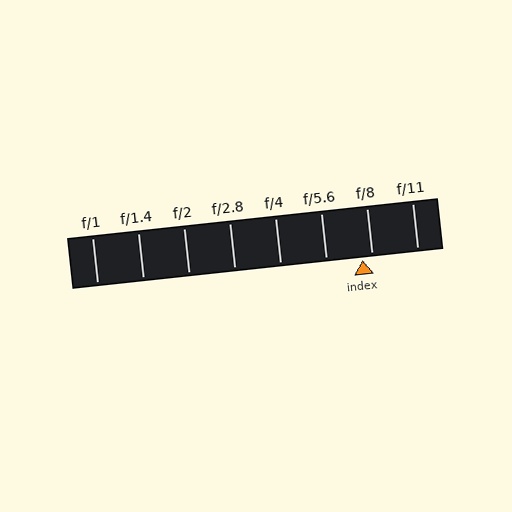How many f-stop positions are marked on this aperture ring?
There are 8 f-stop positions marked.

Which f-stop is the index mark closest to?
The index mark is closest to f/8.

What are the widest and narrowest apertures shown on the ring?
The widest aperture shown is f/1 and the narrowest is f/11.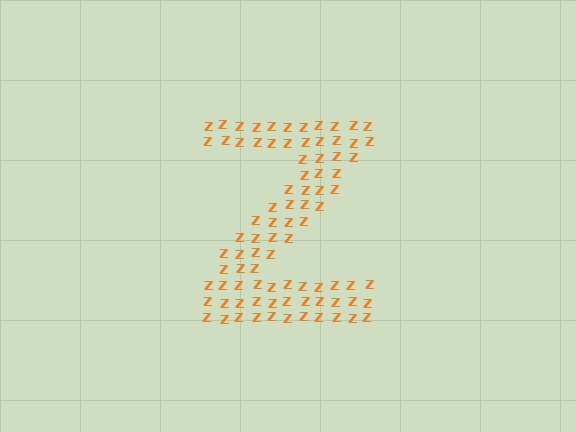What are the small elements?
The small elements are letter Z's.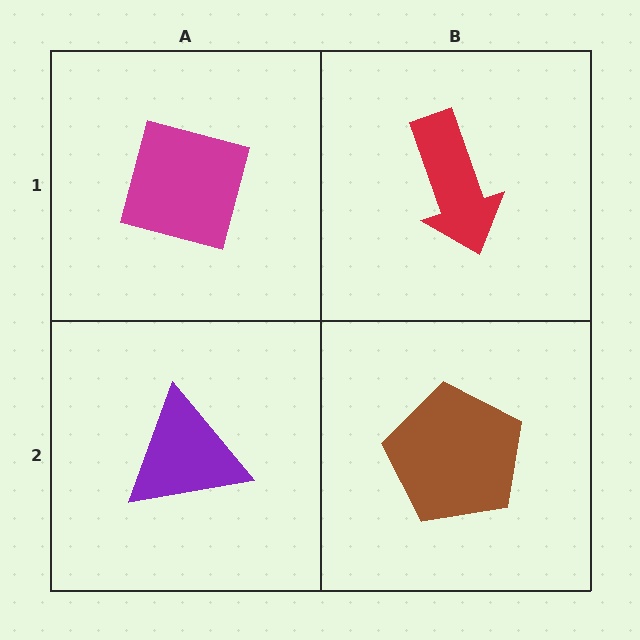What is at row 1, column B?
A red arrow.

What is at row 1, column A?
A magenta diamond.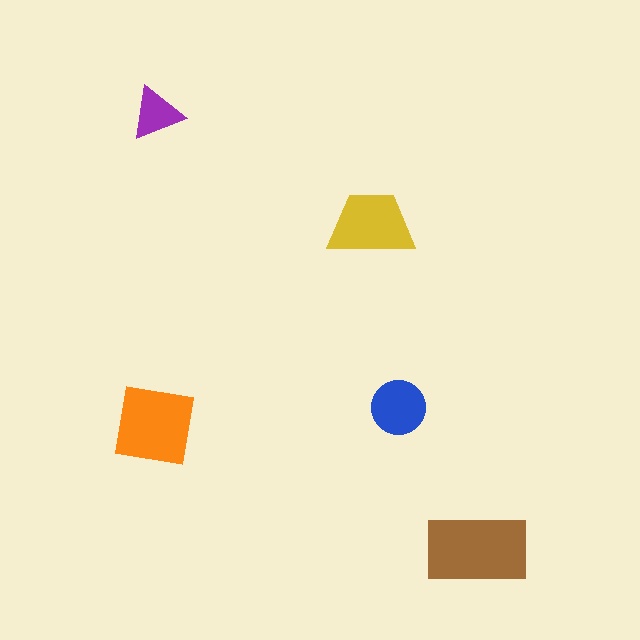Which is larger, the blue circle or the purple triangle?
The blue circle.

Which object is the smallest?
The purple triangle.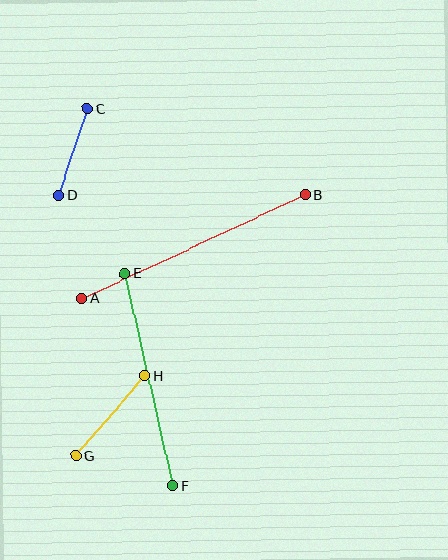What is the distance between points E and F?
The distance is approximately 217 pixels.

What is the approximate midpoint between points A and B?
The midpoint is at approximately (194, 246) pixels.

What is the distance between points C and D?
The distance is approximately 91 pixels.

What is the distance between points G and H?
The distance is approximately 106 pixels.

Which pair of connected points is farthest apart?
Points A and B are farthest apart.